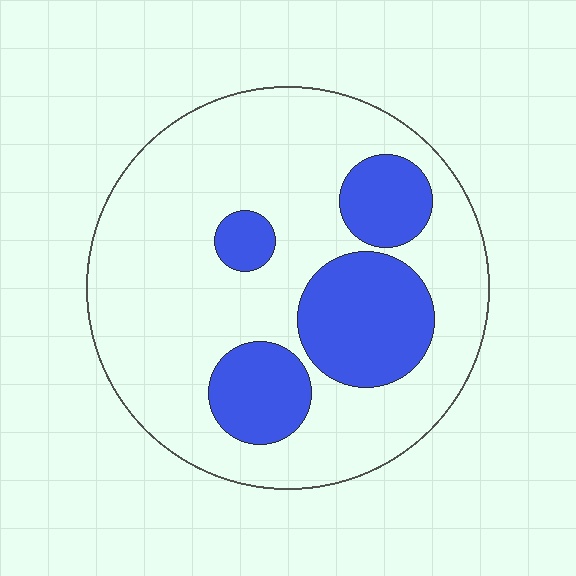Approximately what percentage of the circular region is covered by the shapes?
Approximately 25%.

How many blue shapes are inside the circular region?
4.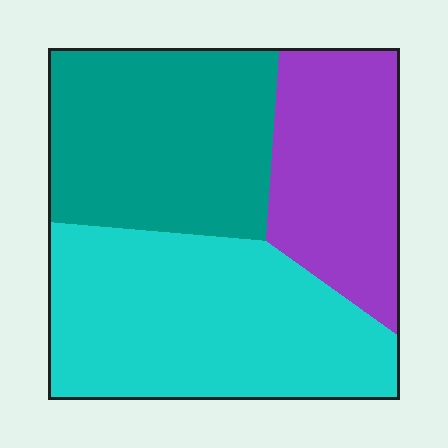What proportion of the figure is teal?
Teal covers about 35% of the figure.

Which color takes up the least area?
Purple, at roughly 25%.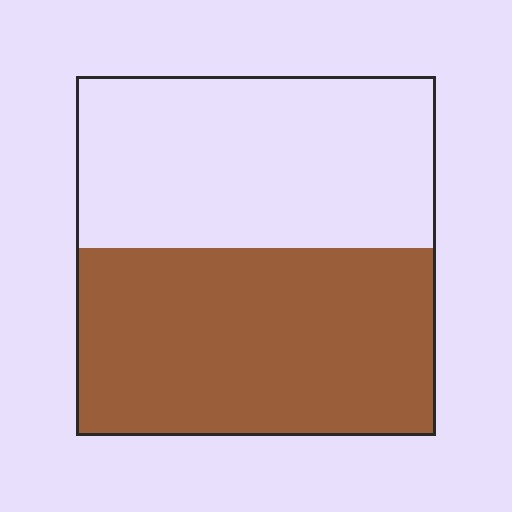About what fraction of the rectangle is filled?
About one half (1/2).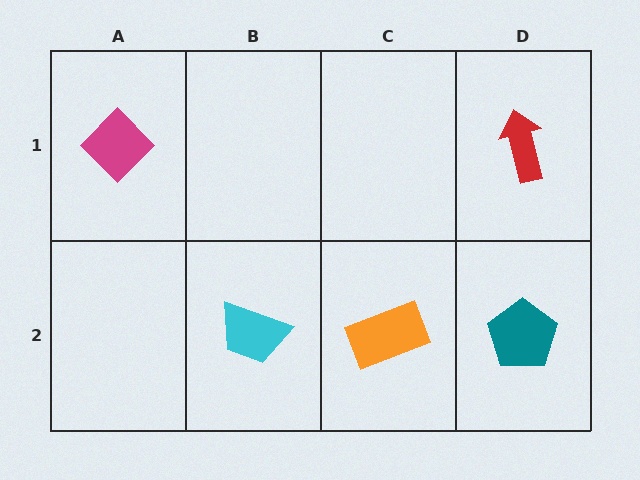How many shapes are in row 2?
3 shapes.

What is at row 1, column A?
A magenta diamond.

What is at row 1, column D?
A red arrow.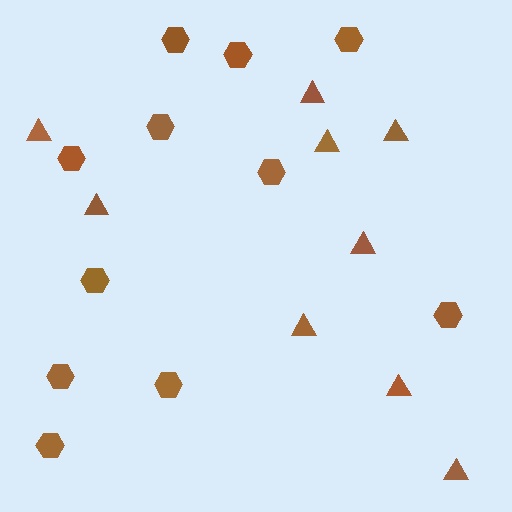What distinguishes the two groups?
There are 2 groups: one group of hexagons (11) and one group of triangles (9).